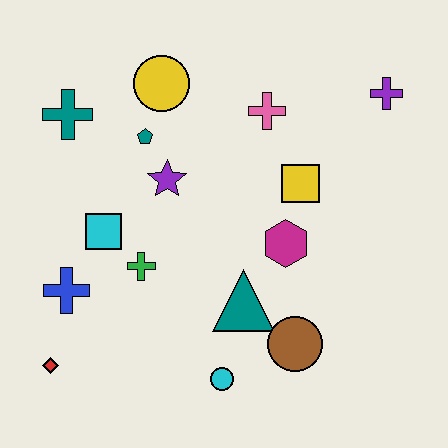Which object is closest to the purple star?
The teal pentagon is closest to the purple star.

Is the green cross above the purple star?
No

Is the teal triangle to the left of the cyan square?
No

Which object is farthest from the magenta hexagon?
The red diamond is farthest from the magenta hexagon.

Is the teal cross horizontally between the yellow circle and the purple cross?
No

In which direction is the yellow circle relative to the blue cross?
The yellow circle is above the blue cross.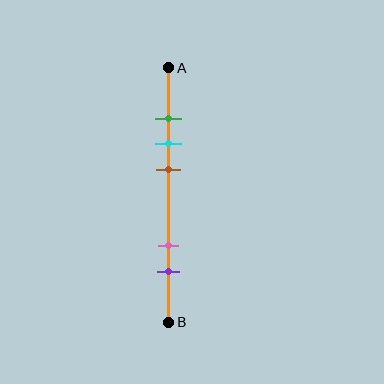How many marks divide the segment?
There are 5 marks dividing the segment.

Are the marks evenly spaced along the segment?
No, the marks are not evenly spaced.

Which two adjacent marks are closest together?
The green and cyan marks are the closest adjacent pair.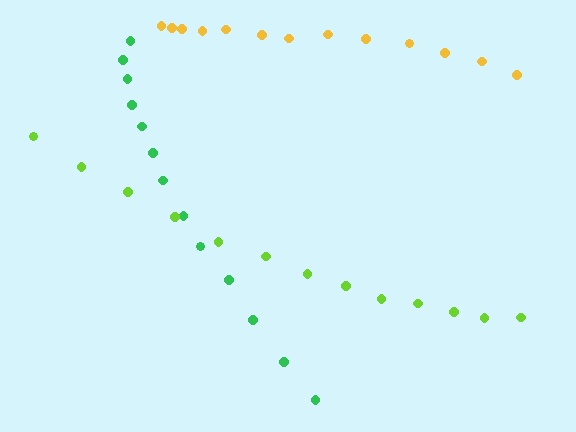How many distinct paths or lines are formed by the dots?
There are 3 distinct paths.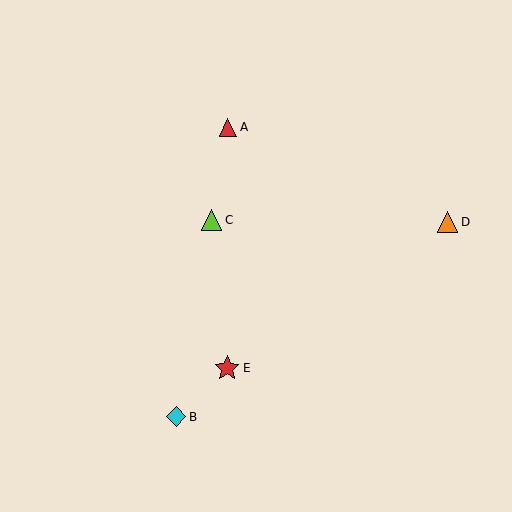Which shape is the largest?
The red star (labeled E) is the largest.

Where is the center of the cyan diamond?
The center of the cyan diamond is at (176, 417).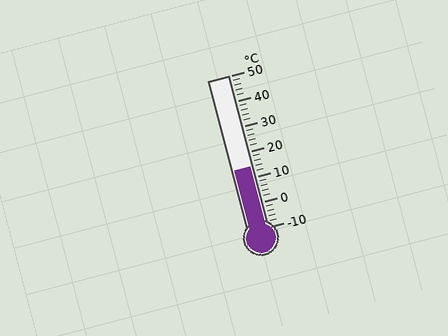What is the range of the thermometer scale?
The thermometer scale ranges from -10°C to 50°C.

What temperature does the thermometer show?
The thermometer shows approximately 14°C.